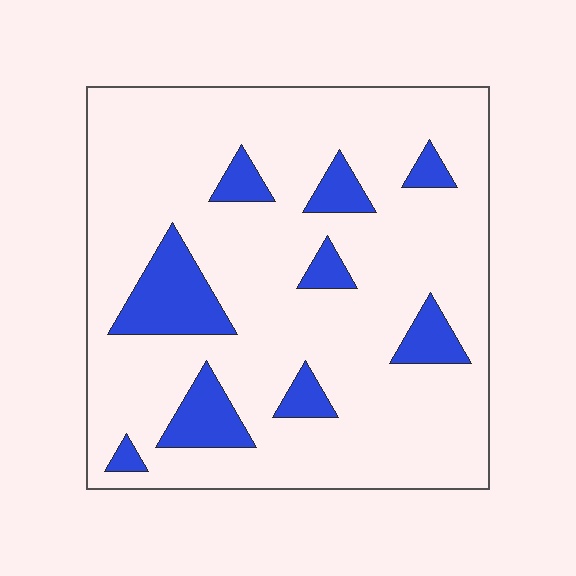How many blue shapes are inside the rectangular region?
9.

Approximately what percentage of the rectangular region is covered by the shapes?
Approximately 15%.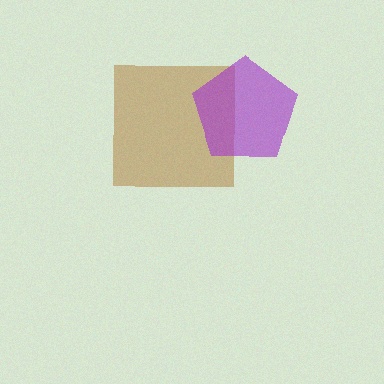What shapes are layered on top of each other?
The layered shapes are: a brown square, a purple pentagon.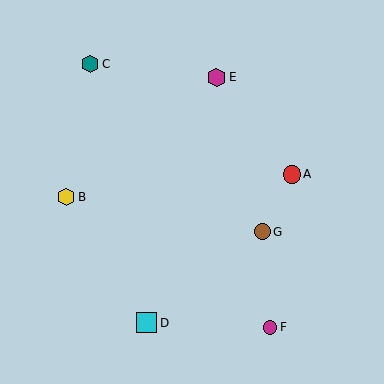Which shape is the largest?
The cyan square (labeled D) is the largest.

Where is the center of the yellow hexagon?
The center of the yellow hexagon is at (66, 197).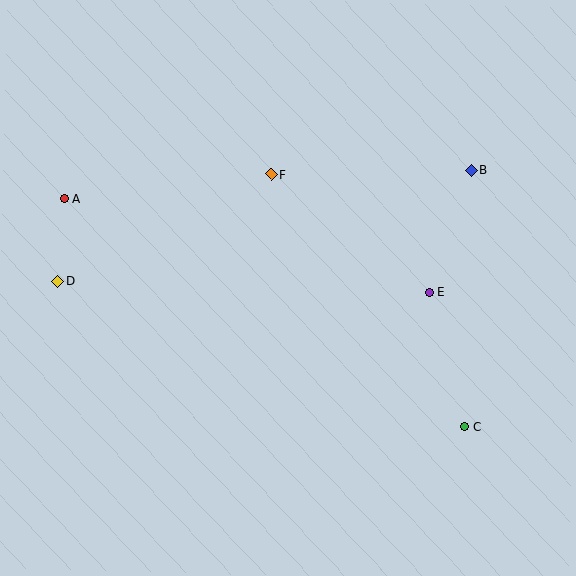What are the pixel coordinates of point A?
Point A is at (65, 199).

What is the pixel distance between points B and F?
The distance between B and F is 200 pixels.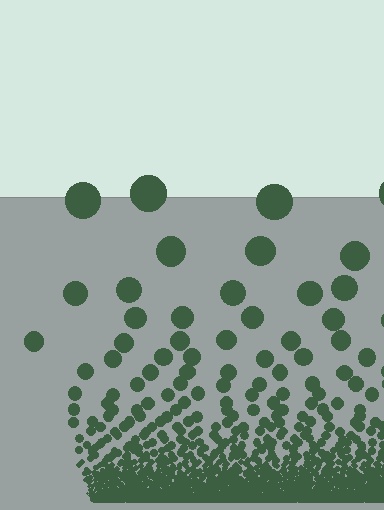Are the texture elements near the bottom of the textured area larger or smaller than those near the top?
Smaller. The gradient is inverted — elements near the bottom are smaller and denser.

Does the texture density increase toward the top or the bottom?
Density increases toward the bottom.